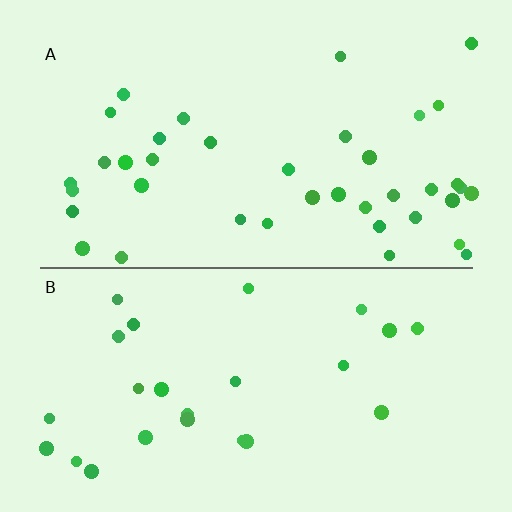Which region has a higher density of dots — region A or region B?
A (the top).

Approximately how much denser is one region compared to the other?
Approximately 1.6× — region A over region B.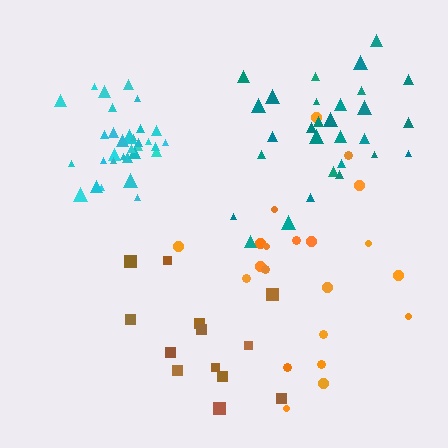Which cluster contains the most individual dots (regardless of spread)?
Cyan (32).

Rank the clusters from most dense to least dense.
cyan, teal, brown, orange.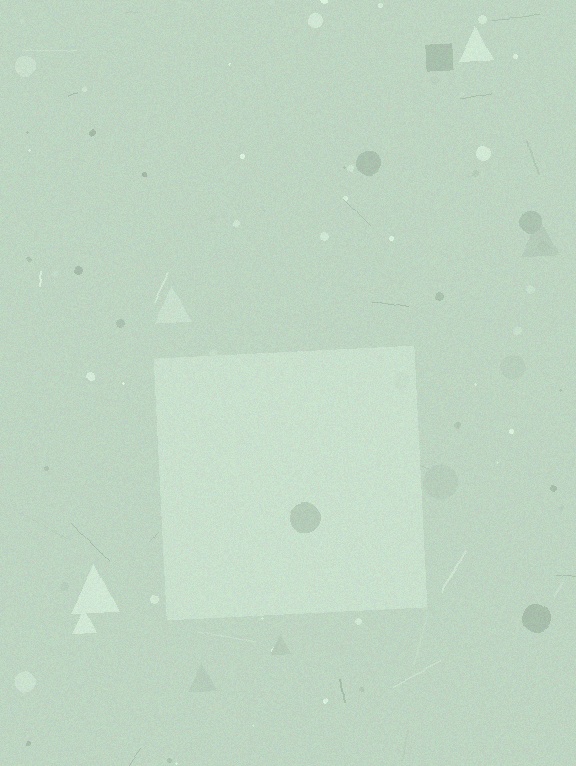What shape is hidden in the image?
A square is hidden in the image.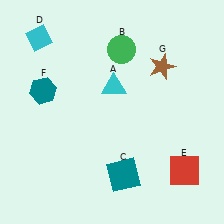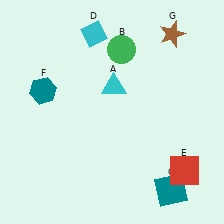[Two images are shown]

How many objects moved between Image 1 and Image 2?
3 objects moved between the two images.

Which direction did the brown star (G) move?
The brown star (G) moved up.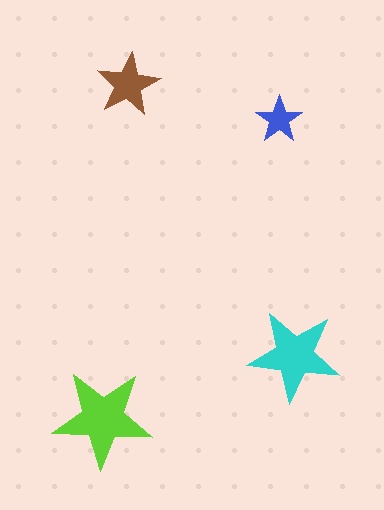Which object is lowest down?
The lime star is bottommost.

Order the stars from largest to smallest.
the lime one, the cyan one, the brown one, the blue one.